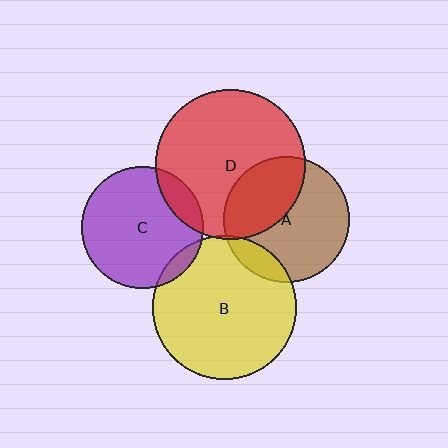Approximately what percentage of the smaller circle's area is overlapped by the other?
Approximately 5%.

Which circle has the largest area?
Circle D (red).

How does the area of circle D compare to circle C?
Approximately 1.5 times.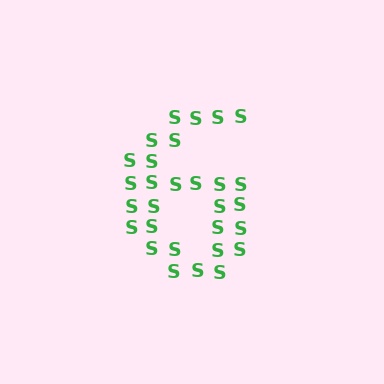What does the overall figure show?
The overall figure shows the digit 6.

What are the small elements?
The small elements are letter S's.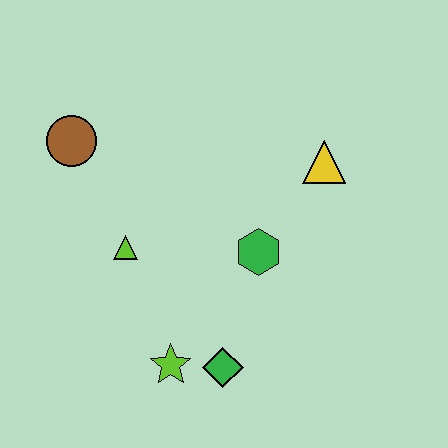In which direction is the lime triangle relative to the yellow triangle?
The lime triangle is to the left of the yellow triangle.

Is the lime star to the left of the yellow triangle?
Yes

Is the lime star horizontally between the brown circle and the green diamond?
Yes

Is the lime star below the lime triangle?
Yes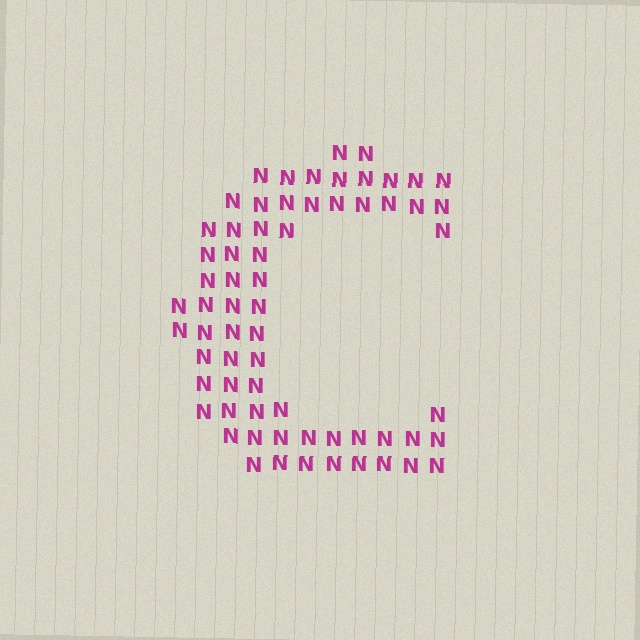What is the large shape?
The large shape is the letter C.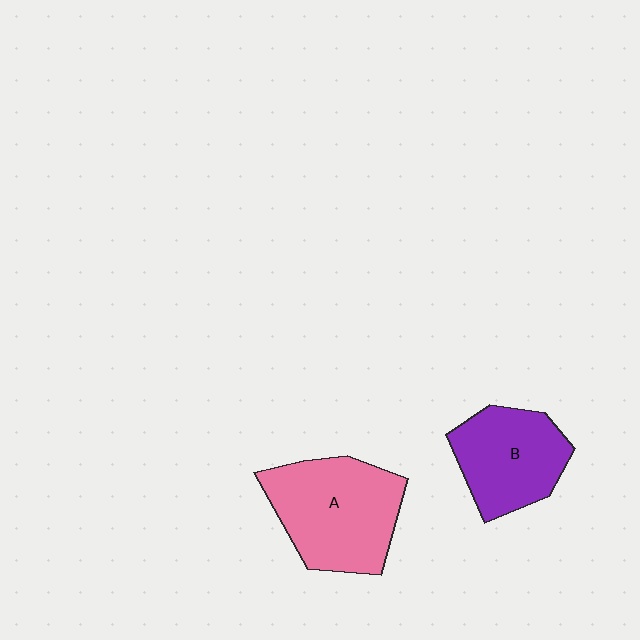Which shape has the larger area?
Shape A (pink).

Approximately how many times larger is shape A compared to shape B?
Approximately 1.3 times.